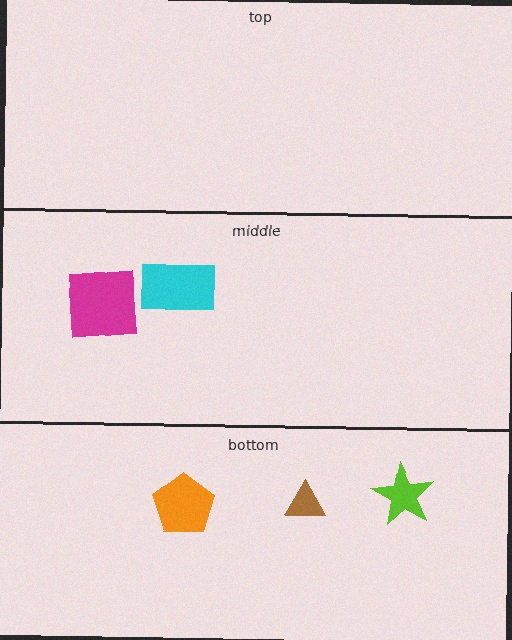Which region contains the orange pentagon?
The bottom region.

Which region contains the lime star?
The bottom region.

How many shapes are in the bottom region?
3.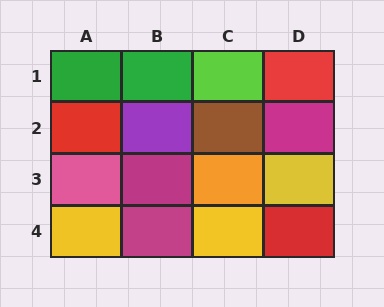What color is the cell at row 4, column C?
Yellow.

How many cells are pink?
1 cell is pink.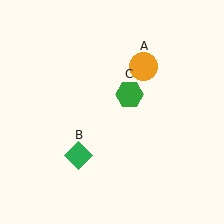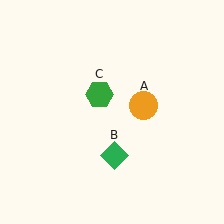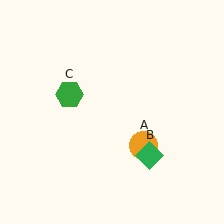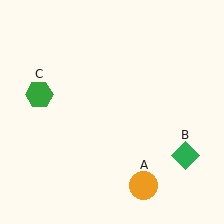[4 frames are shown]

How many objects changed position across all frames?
3 objects changed position: orange circle (object A), green diamond (object B), green hexagon (object C).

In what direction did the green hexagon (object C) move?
The green hexagon (object C) moved left.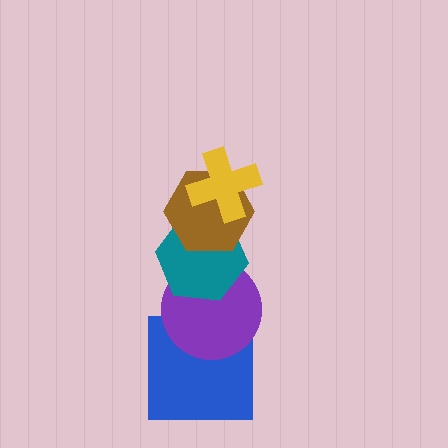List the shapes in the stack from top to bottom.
From top to bottom: the yellow cross, the brown hexagon, the teal hexagon, the purple circle, the blue square.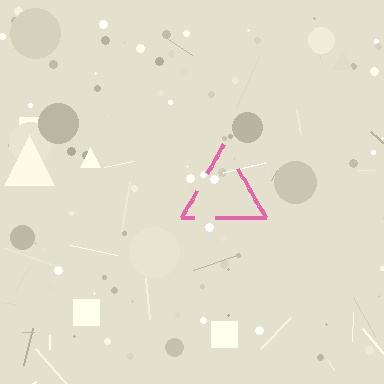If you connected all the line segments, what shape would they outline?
They would outline a triangle.